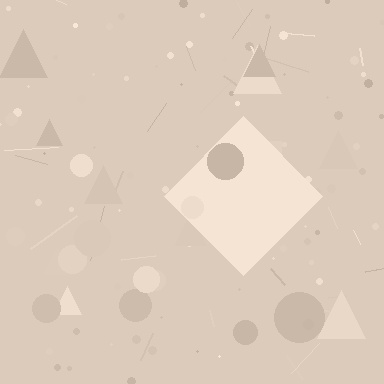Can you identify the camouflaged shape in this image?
The camouflaged shape is a diamond.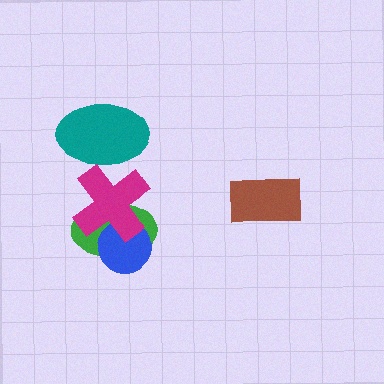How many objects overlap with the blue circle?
2 objects overlap with the blue circle.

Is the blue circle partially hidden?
Yes, it is partially covered by another shape.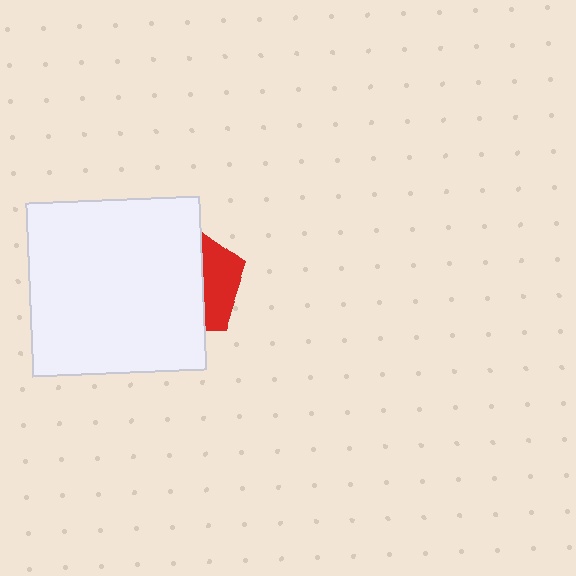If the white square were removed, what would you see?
You would see the complete red pentagon.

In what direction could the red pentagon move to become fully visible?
The red pentagon could move right. That would shift it out from behind the white square entirely.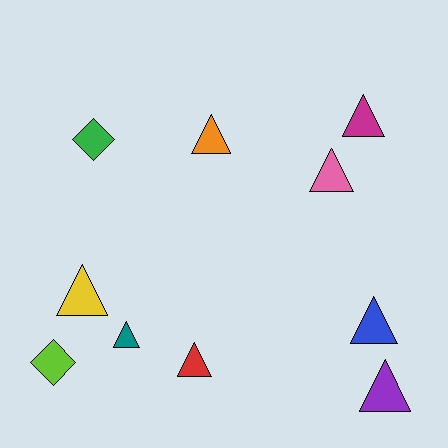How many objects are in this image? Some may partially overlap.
There are 10 objects.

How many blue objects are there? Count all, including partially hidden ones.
There is 1 blue object.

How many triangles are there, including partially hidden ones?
There are 8 triangles.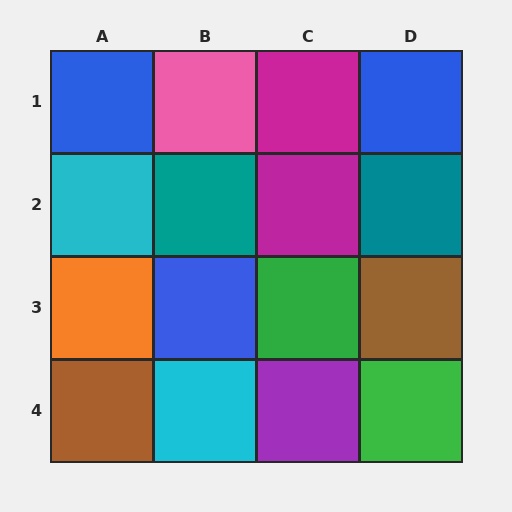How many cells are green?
2 cells are green.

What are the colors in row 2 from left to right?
Cyan, teal, magenta, teal.